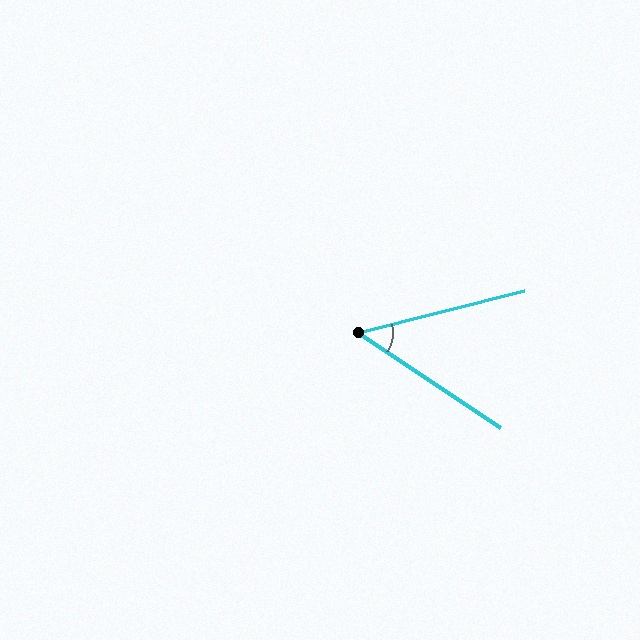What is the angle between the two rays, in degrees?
Approximately 48 degrees.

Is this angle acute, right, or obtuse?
It is acute.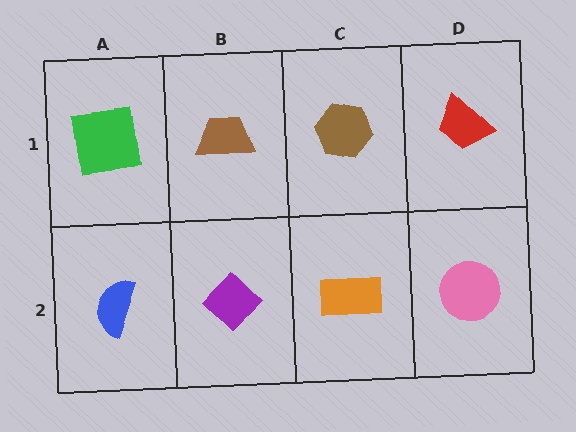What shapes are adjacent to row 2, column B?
A brown trapezoid (row 1, column B), a blue semicircle (row 2, column A), an orange rectangle (row 2, column C).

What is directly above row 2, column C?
A brown hexagon.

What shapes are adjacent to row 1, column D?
A pink circle (row 2, column D), a brown hexagon (row 1, column C).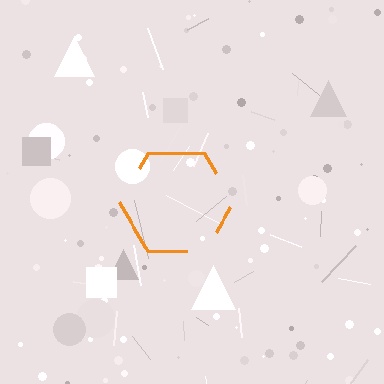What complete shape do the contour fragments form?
The contour fragments form a hexagon.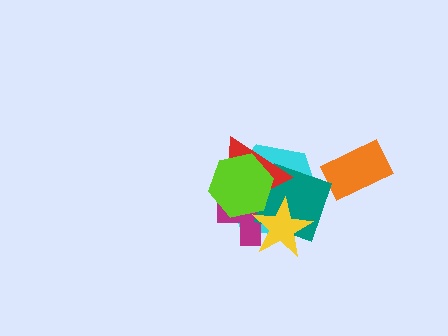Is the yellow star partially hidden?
Yes, it is partially covered by another shape.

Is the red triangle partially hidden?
Yes, it is partially covered by another shape.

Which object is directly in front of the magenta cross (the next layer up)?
The teal diamond is directly in front of the magenta cross.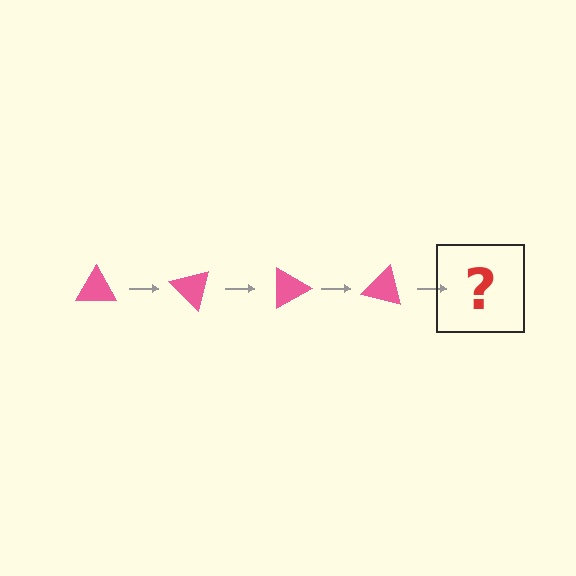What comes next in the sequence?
The next element should be a pink triangle rotated 180 degrees.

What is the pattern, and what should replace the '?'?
The pattern is that the triangle rotates 45 degrees each step. The '?' should be a pink triangle rotated 180 degrees.